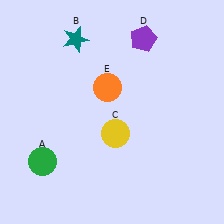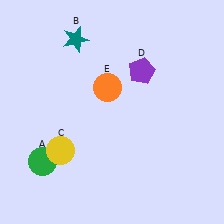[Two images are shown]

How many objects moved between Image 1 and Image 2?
2 objects moved between the two images.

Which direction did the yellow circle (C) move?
The yellow circle (C) moved left.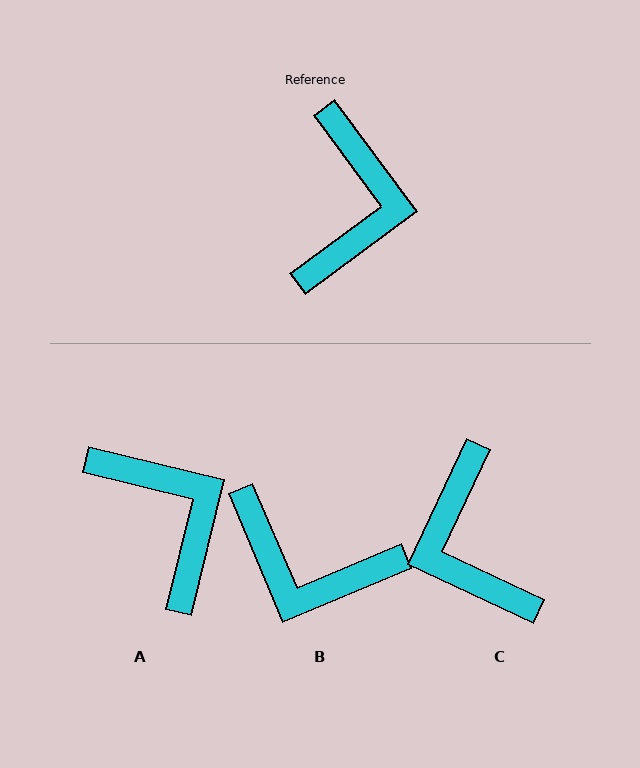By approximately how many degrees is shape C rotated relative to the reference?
Approximately 152 degrees clockwise.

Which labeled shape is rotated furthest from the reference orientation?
C, about 152 degrees away.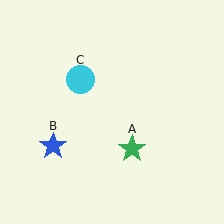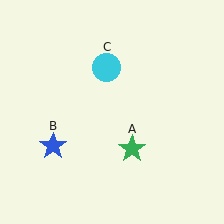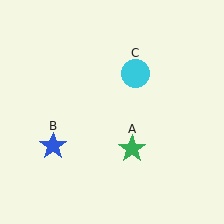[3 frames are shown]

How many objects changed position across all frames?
1 object changed position: cyan circle (object C).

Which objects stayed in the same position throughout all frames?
Green star (object A) and blue star (object B) remained stationary.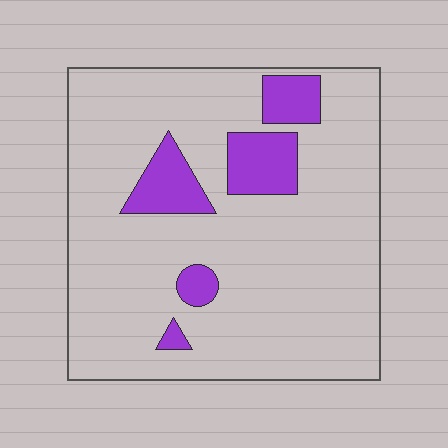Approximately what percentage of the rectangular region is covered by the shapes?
Approximately 15%.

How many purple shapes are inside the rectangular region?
5.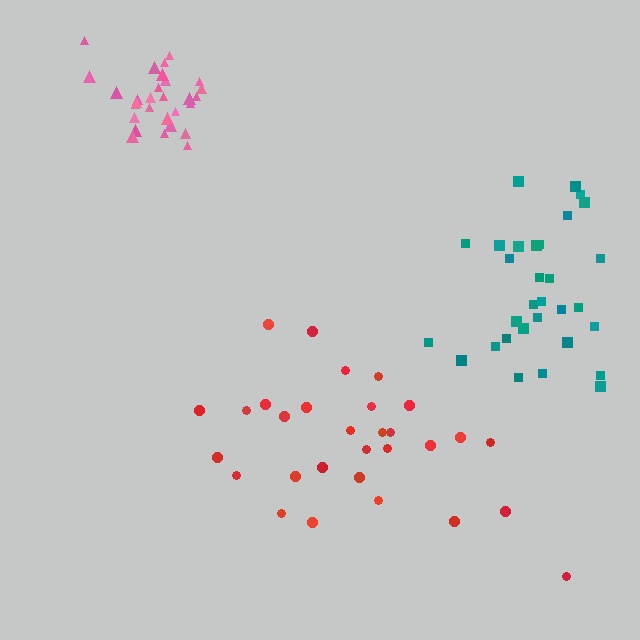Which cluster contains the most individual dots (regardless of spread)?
Teal (31).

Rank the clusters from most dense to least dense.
pink, teal, red.